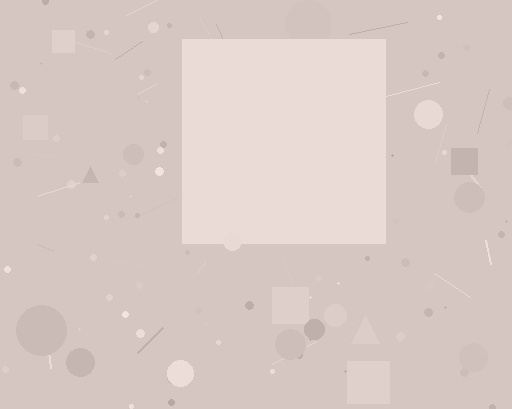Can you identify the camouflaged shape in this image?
The camouflaged shape is a square.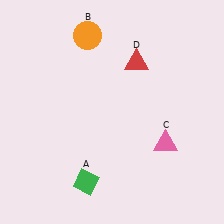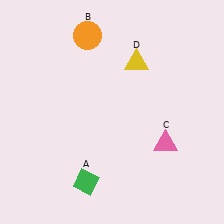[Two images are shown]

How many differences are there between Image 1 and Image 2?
There is 1 difference between the two images.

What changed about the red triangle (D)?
In Image 1, D is red. In Image 2, it changed to yellow.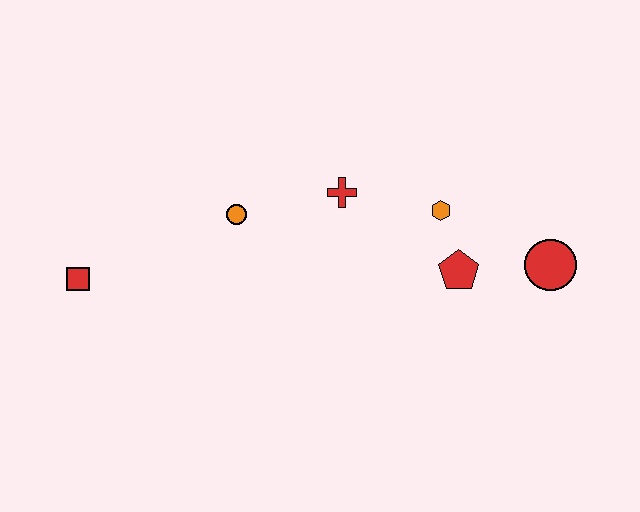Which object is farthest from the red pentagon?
The red square is farthest from the red pentagon.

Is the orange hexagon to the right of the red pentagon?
No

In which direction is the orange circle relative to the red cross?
The orange circle is to the left of the red cross.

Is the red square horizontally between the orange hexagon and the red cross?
No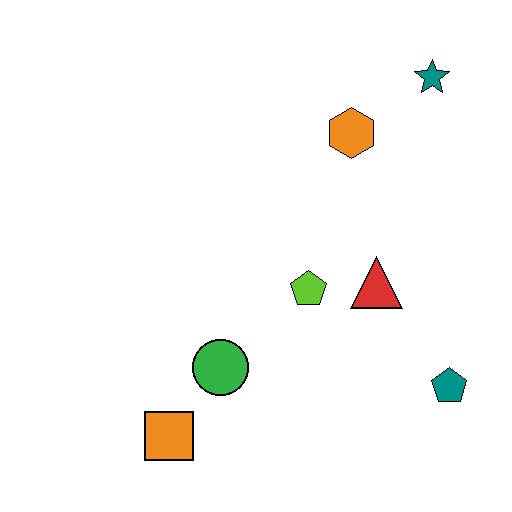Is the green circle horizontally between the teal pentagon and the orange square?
Yes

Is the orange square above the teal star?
No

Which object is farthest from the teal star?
The orange square is farthest from the teal star.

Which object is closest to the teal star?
The orange hexagon is closest to the teal star.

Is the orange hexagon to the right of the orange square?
Yes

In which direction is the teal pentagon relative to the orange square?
The teal pentagon is to the right of the orange square.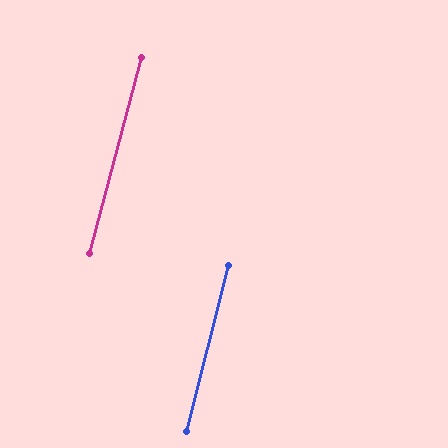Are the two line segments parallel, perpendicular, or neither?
Parallel — their directions differ by only 0.6°.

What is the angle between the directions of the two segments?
Approximately 1 degree.